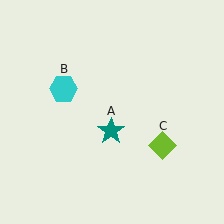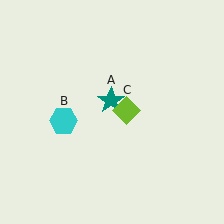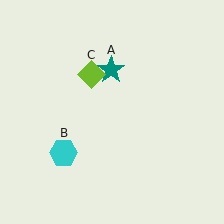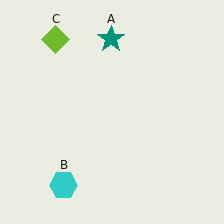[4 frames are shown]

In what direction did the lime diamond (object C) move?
The lime diamond (object C) moved up and to the left.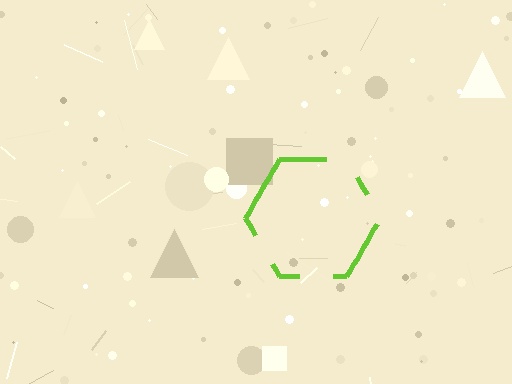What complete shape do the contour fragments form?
The contour fragments form a hexagon.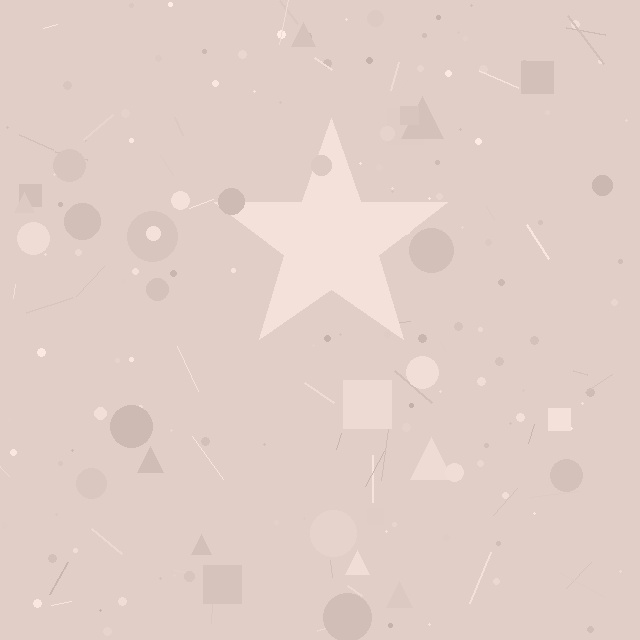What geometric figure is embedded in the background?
A star is embedded in the background.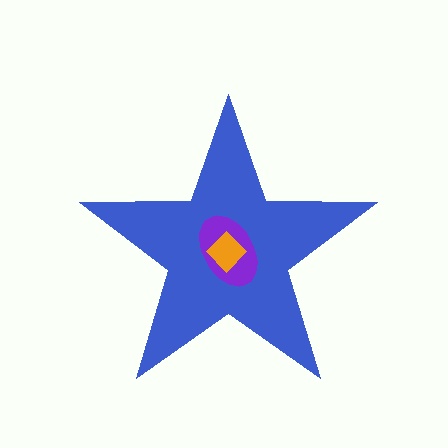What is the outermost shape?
The blue star.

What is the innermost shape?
The orange diamond.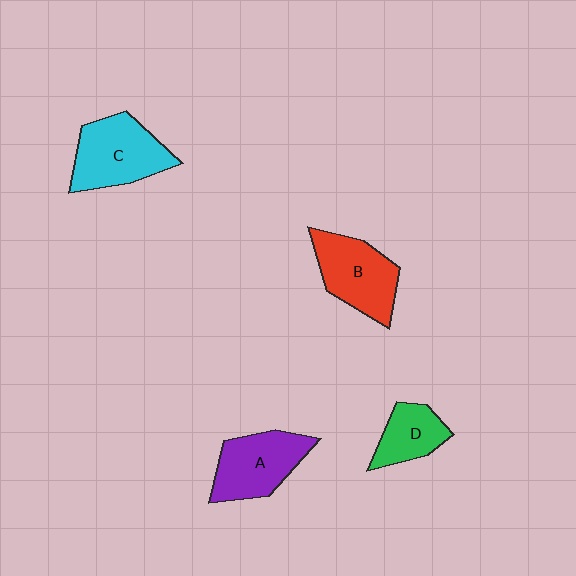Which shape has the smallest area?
Shape D (green).